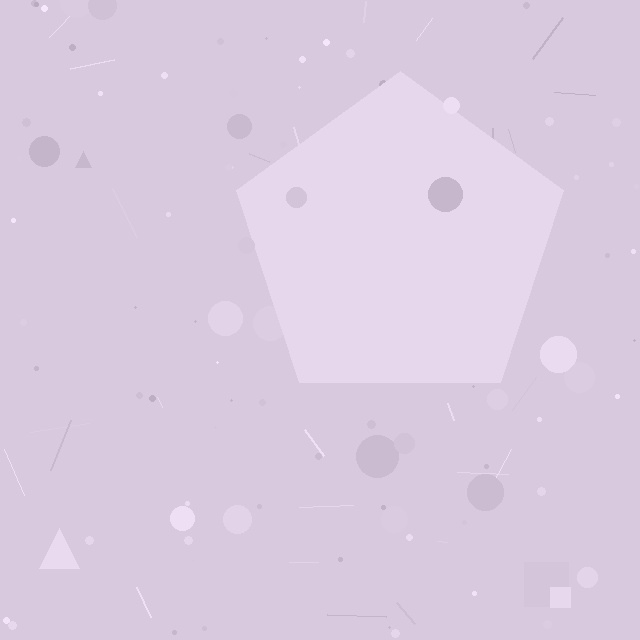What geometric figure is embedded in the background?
A pentagon is embedded in the background.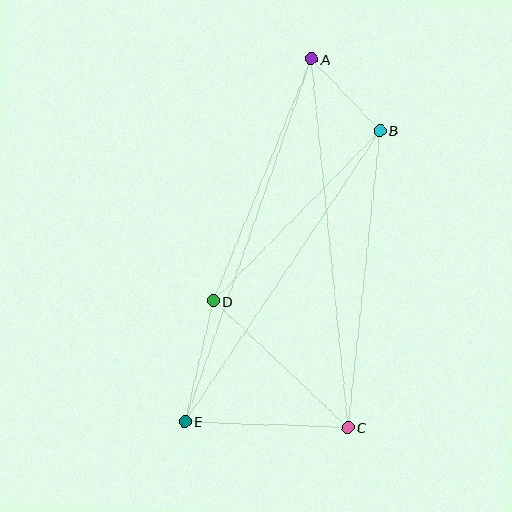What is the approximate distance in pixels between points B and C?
The distance between B and C is approximately 299 pixels.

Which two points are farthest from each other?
Points A and E are farthest from each other.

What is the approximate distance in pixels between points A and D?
The distance between A and D is approximately 261 pixels.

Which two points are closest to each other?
Points A and B are closest to each other.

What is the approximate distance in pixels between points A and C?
The distance between A and C is approximately 370 pixels.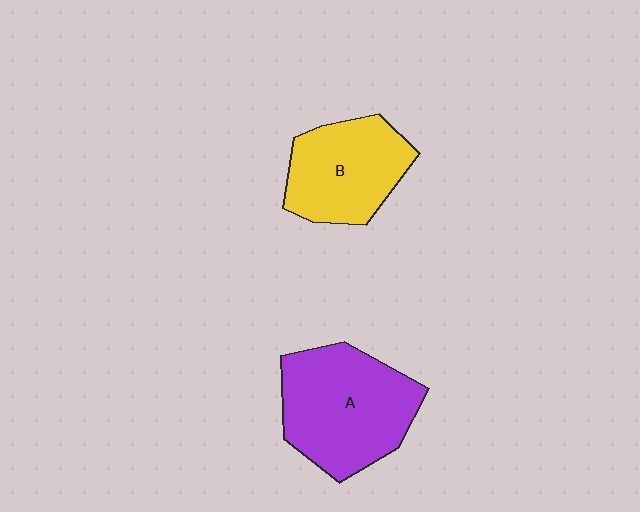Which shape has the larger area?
Shape A (purple).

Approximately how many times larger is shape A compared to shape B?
Approximately 1.3 times.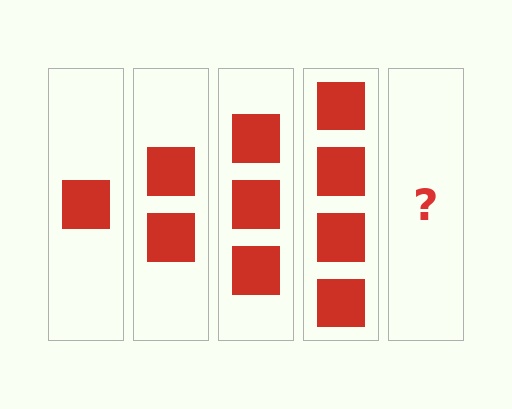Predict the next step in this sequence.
The next step is 5 squares.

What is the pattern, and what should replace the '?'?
The pattern is that each step adds one more square. The '?' should be 5 squares.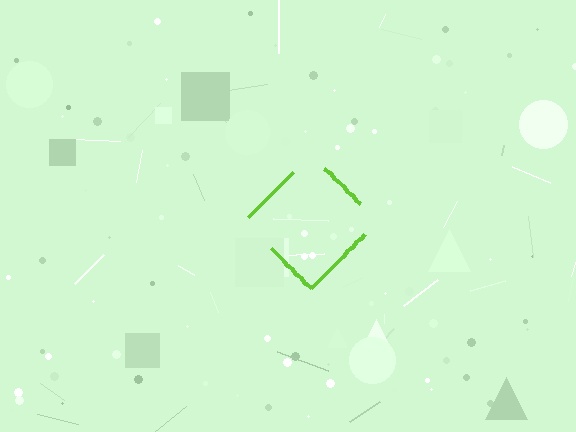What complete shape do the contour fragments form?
The contour fragments form a diamond.